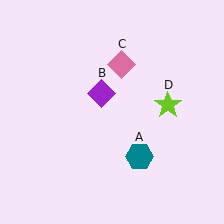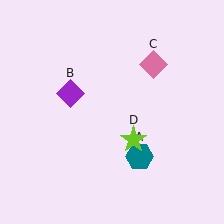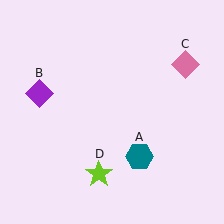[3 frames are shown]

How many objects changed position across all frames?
3 objects changed position: purple diamond (object B), pink diamond (object C), lime star (object D).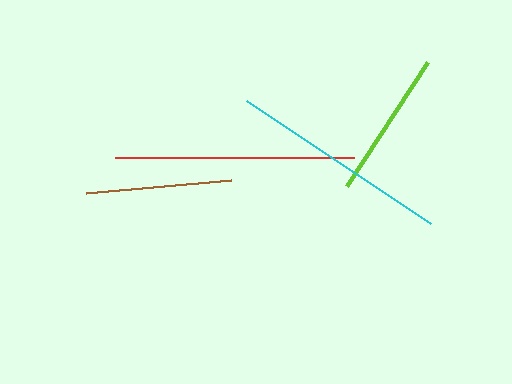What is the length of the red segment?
The red segment is approximately 240 pixels long.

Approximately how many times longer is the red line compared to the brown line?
The red line is approximately 1.7 times the length of the brown line.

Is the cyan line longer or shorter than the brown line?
The cyan line is longer than the brown line.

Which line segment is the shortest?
The brown line is the shortest at approximately 145 pixels.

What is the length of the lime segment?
The lime segment is approximately 148 pixels long.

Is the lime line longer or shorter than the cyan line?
The cyan line is longer than the lime line.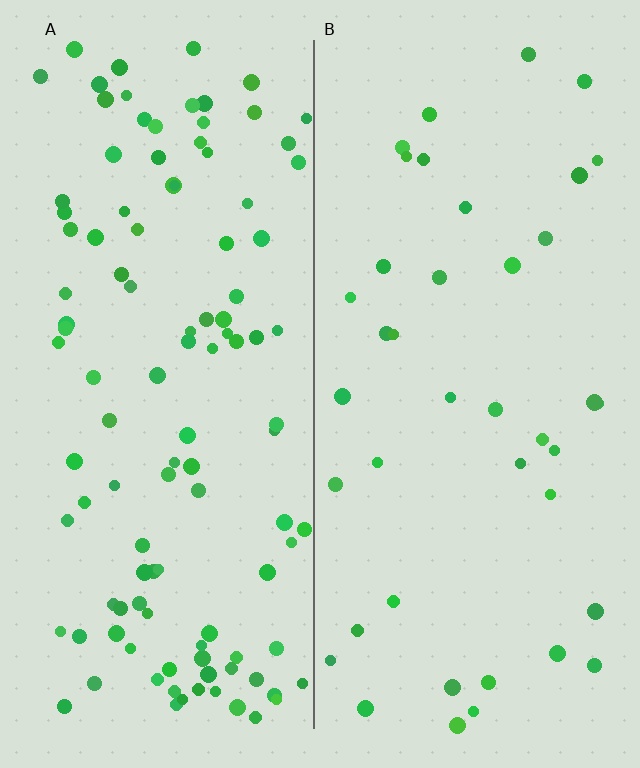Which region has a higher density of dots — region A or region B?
A (the left).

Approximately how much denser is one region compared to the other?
Approximately 2.8× — region A over region B.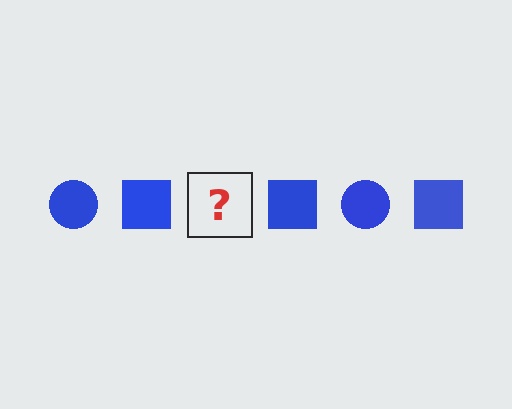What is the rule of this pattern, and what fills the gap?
The rule is that the pattern cycles through circle, square shapes in blue. The gap should be filled with a blue circle.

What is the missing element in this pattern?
The missing element is a blue circle.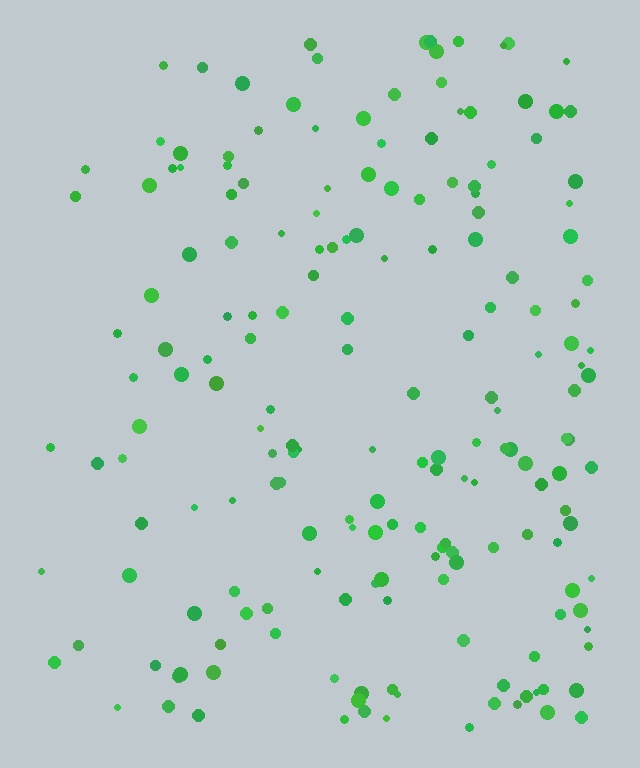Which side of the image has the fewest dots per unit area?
The left.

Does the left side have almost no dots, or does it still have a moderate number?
Still a moderate number, just noticeably fewer than the right.